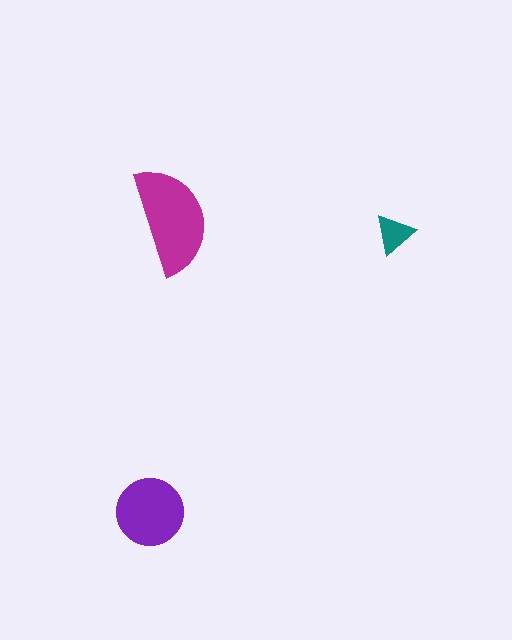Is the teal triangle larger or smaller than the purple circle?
Smaller.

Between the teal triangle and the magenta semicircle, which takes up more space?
The magenta semicircle.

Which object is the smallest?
The teal triangle.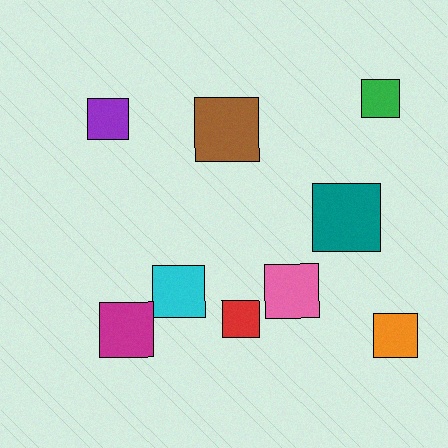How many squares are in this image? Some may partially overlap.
There are 9 squares.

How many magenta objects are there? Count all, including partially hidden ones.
There is 1 magenta object.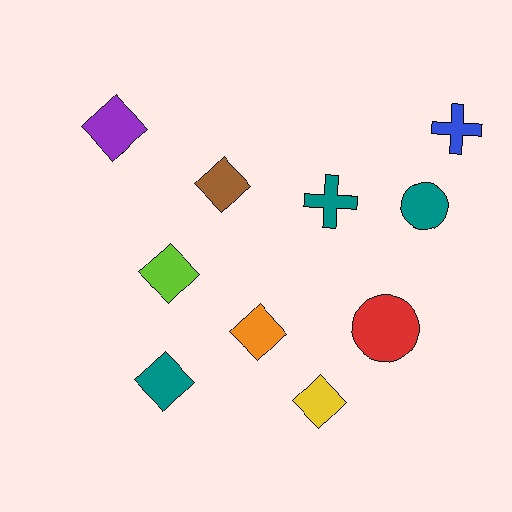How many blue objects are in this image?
There is 1 blue object.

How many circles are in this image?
There are 2 circles.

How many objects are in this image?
There are 10 objects.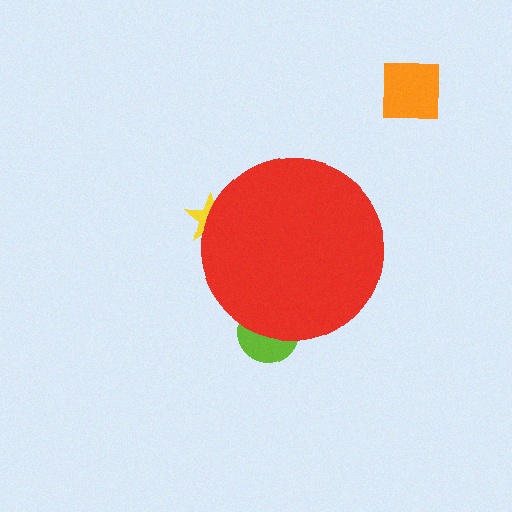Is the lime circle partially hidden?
Yes, the lime circle is partially hidden behind the red circle.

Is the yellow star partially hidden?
Yes, the yellow star is partially hidden behind the red circle.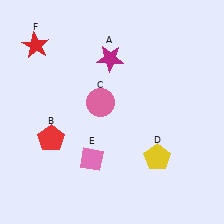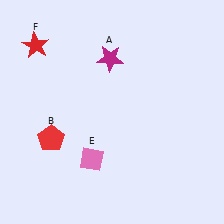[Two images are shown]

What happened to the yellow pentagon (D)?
The yellow pentagon (D) was removed in Image 2. It was in the bottom-right area of Image 1.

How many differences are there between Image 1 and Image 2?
There are 2 differences between the two images.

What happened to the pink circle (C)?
The pink circle (C) was removed in Image 2. It was in the top-left area of Image 1.